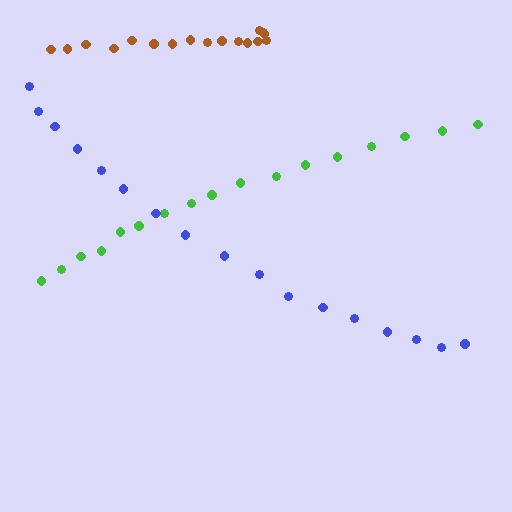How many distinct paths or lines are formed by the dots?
There are 3 distinct paths.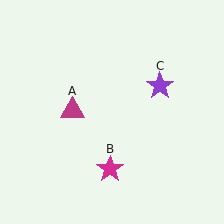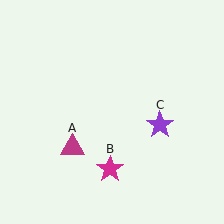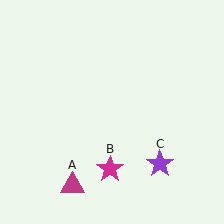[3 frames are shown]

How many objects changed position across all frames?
2 objects changed position: magenta triangle (object A), purple star (object C).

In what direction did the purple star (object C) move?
The purple star (object C) moved down.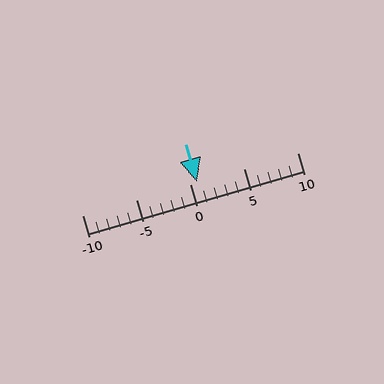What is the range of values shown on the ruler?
The ruler shows values from -10 to 10.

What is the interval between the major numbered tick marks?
The major tick marks are spaced 5 units apart.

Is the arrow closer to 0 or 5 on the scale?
The arrow is closer to 0.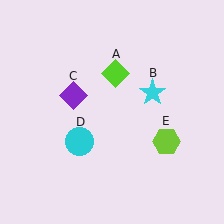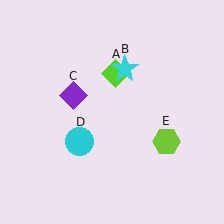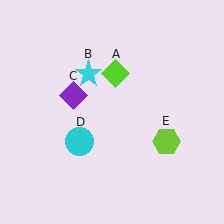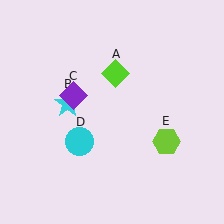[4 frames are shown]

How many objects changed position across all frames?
1 object changed position: cyan star (object B).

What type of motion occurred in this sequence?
The cyan star (object B) rotated counterclockwise around the center of the scene.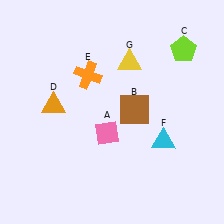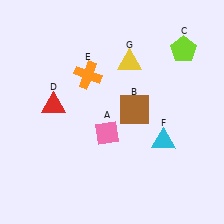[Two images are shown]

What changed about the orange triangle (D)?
In Image 1, D is orange. In Image 2, it changed to red.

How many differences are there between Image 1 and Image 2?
There is 1 difference between the two images.